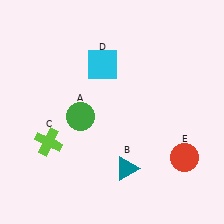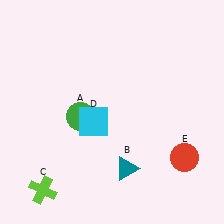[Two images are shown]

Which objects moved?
The objects that moved are: the lime cross (C), the cyan square (D).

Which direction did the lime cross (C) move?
The lime cross (C) moved down.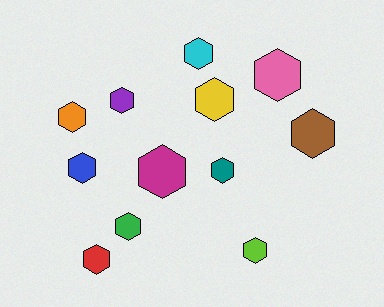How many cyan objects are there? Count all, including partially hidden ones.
There is 1 cyan object.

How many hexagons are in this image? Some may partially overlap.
There are 12 hexagons.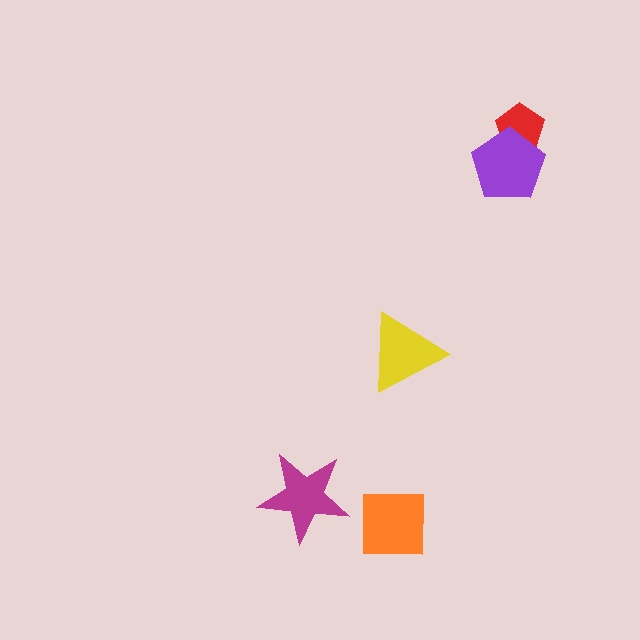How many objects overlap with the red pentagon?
1 object overlaps with the red pentagon.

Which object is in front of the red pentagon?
The purple pentagon is in front of the red pentagon.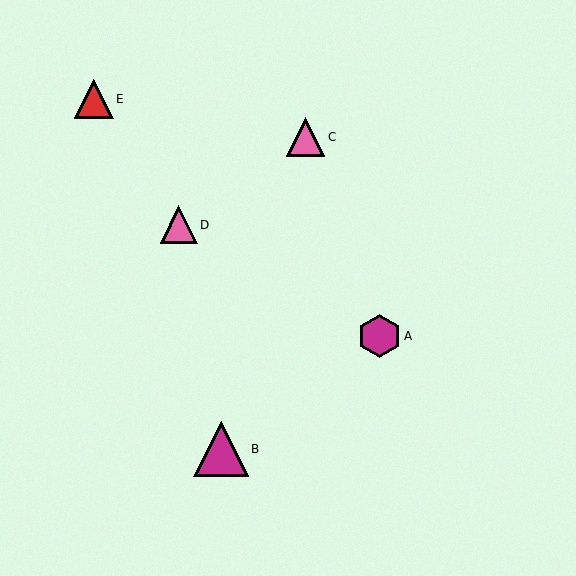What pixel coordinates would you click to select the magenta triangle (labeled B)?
Click at (221, 449) to select the magenta triangle B.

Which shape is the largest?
The magenta triangle (labeled B) is the largest.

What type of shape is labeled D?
Shape D is a pink triangle.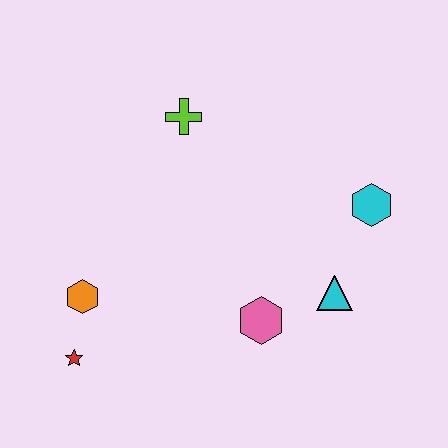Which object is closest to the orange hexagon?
The red star is closest to the orange hexagon.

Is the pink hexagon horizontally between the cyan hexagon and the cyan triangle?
No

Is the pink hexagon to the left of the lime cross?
No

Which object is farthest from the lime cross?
The red star is farthest from the lime cross.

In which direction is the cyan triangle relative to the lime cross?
The cyan triangle is below the lime cross.